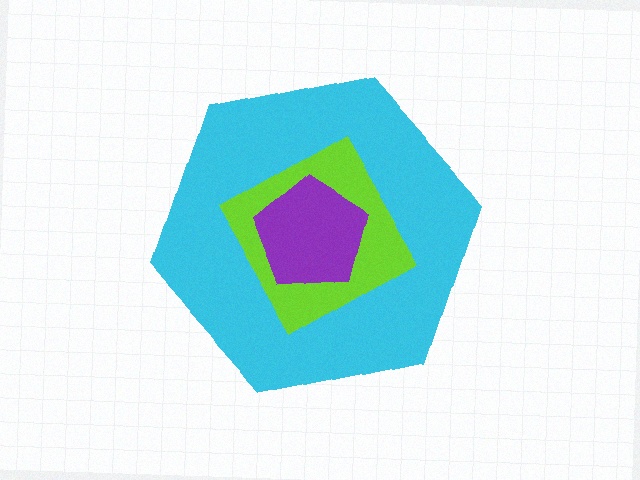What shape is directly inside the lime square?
The purple pentagon.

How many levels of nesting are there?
3.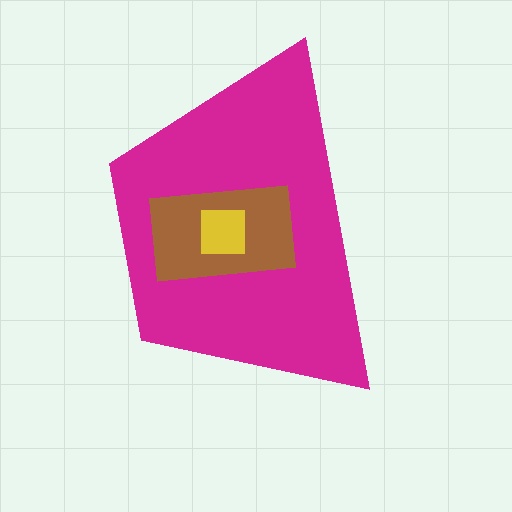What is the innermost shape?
The yellow square.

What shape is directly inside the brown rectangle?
The yellow square.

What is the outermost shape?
The magenta trapezoid.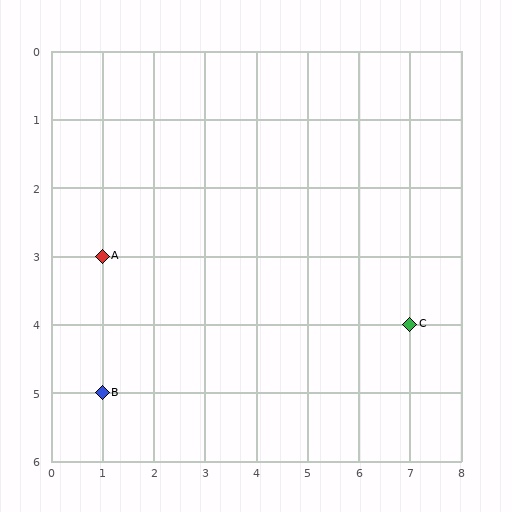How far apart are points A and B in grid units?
Points A and B are 2 rows apart.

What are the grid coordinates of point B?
Point B is at grid coordinates (1, 5).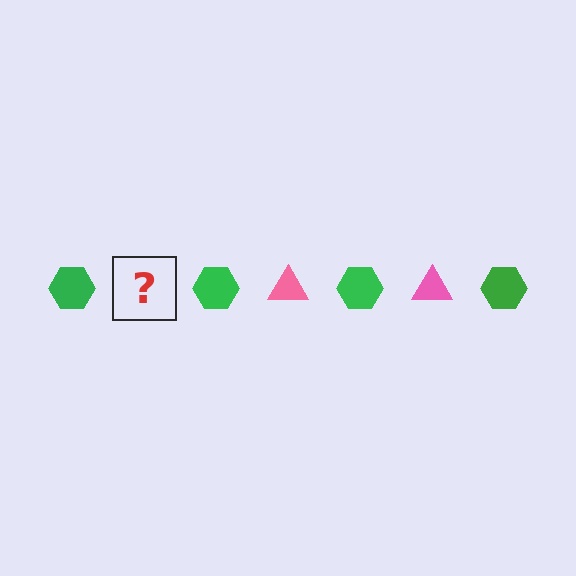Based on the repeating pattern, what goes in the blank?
The blank should be a pink triangle.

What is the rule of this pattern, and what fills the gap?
The rule is that the pattern alternates between green hexagon and pink triangle. The gap should be filled with a pink triangle.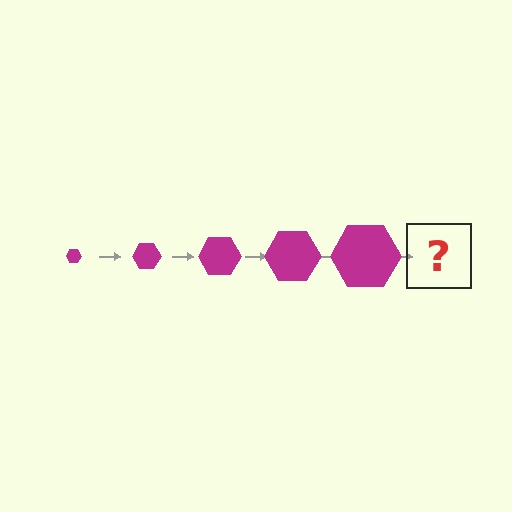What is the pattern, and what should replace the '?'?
The pattern is that the hexagon gets progressively larger each step. The '?' should be a magenta hexagon, larger than the previous one.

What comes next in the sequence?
The next element should be a magenta hexagon, larger than the previous one.